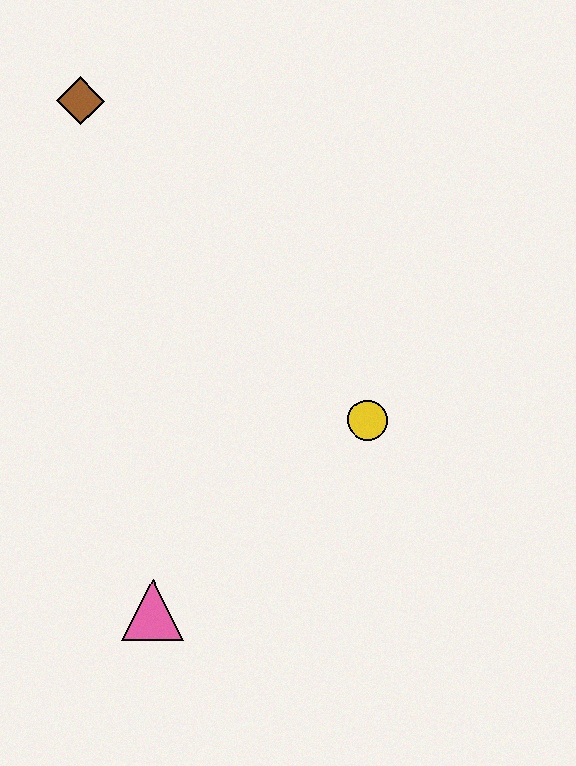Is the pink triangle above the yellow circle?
No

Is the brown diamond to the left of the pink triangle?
Yes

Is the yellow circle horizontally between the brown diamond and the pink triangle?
No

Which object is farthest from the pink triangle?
The brown diamond is farthest from the pink triangle.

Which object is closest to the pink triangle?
The yellow circle is closest to the pink triangle.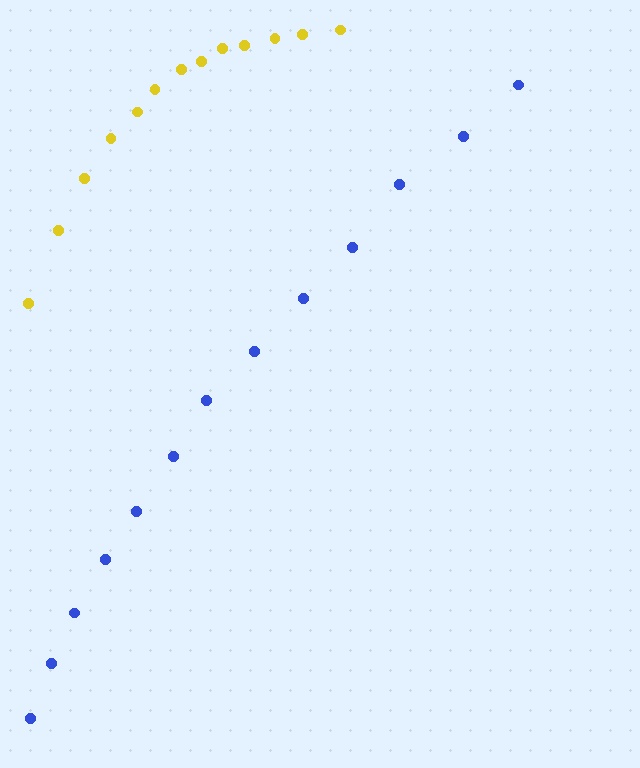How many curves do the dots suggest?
There are 2 distinct paths.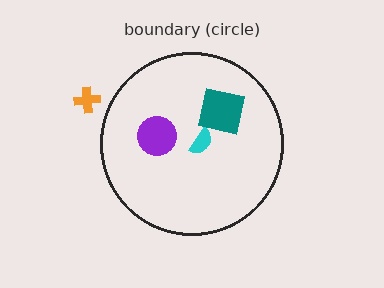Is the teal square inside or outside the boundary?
Inside.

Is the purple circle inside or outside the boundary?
Inside.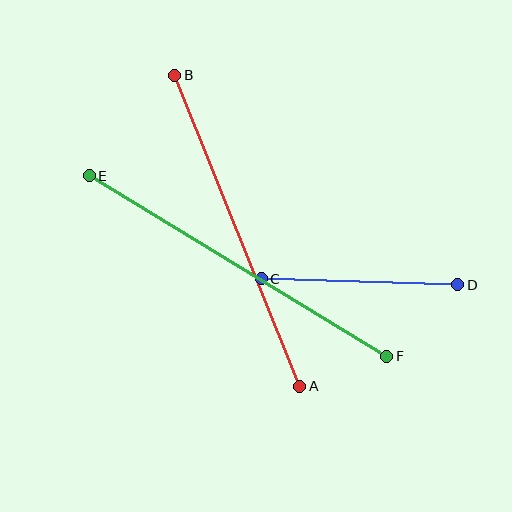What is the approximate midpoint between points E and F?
The midpoint is at approximately (238, 266) pixels.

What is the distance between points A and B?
The distance is approximately 335 pixels.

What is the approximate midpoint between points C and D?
The midpoint is at approximately (359, 282) pixels.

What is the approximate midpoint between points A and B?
The midpoint is at approximately (237, 231) pixels.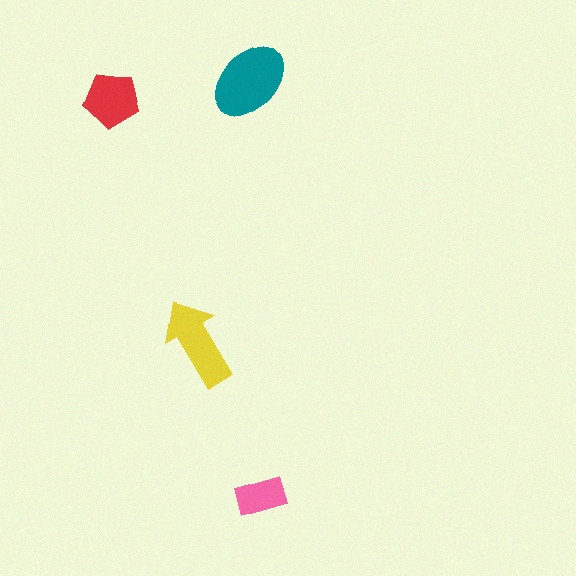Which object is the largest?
The teal ellipse.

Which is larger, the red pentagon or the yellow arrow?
The yellow arrow.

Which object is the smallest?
The pink rectangle.